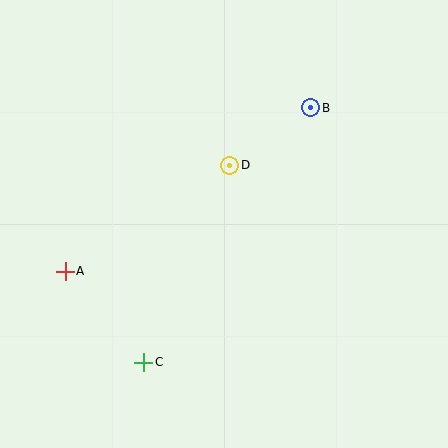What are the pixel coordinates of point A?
Point A is at (65, 271).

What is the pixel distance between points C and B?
The distance between C and B is 304 pixels.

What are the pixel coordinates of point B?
Point B is at (311, 108).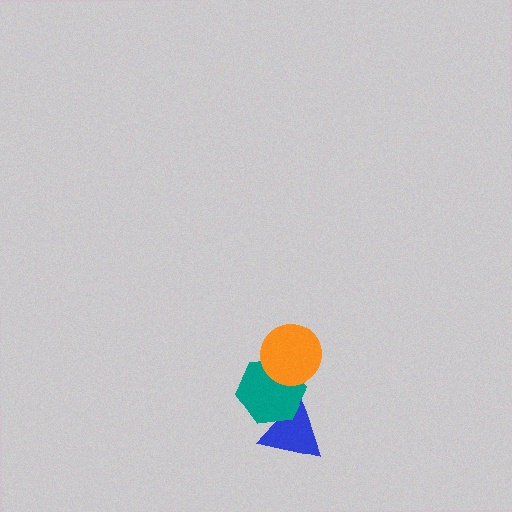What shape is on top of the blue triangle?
The teal hexagon is on top of the blue triangle.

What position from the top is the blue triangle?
The blue triangle is 3rd from the top.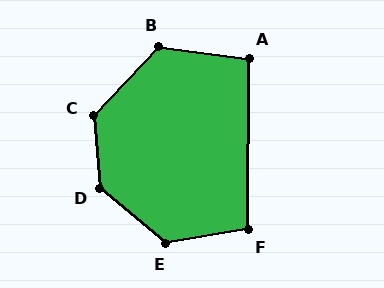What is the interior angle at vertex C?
Approximately 132 degrees (obtuse).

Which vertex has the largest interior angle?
D, at approximately 134 degrees.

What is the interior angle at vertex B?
Approximately 126 degrees (obtuse).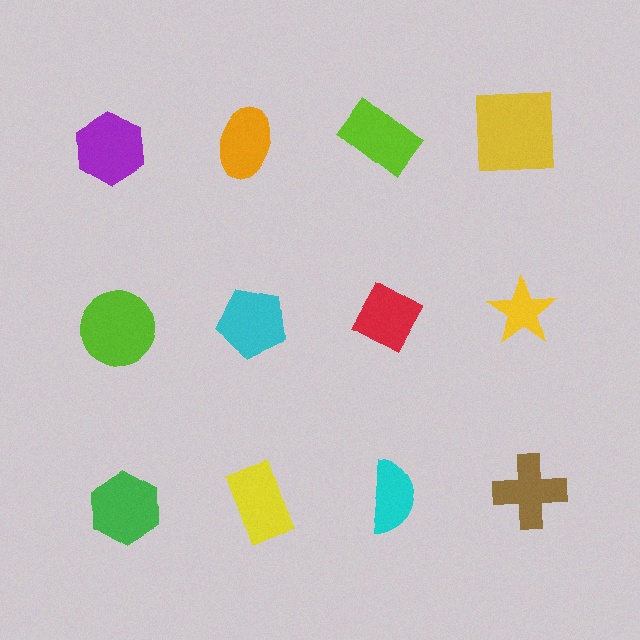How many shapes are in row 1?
4 shapes.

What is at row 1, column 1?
A purple hexagon.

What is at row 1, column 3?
A lime rectangle.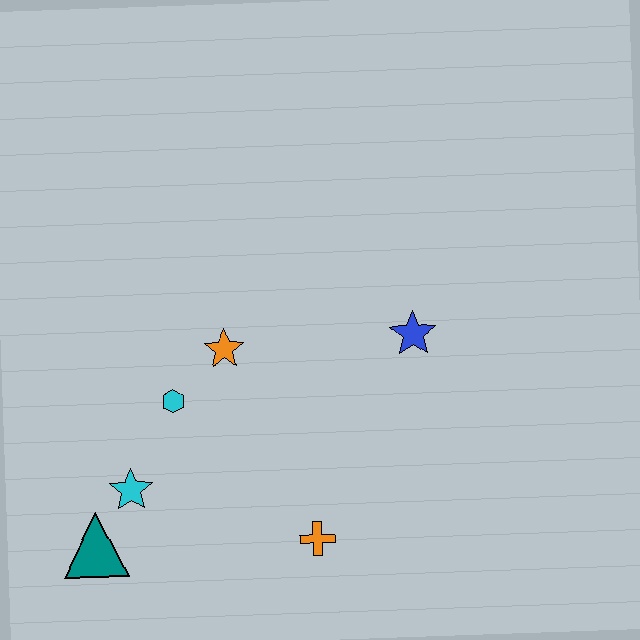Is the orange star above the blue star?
No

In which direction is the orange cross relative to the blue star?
The orange cross is below the blue star.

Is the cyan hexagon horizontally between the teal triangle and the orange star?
Yes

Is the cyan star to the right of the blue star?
No